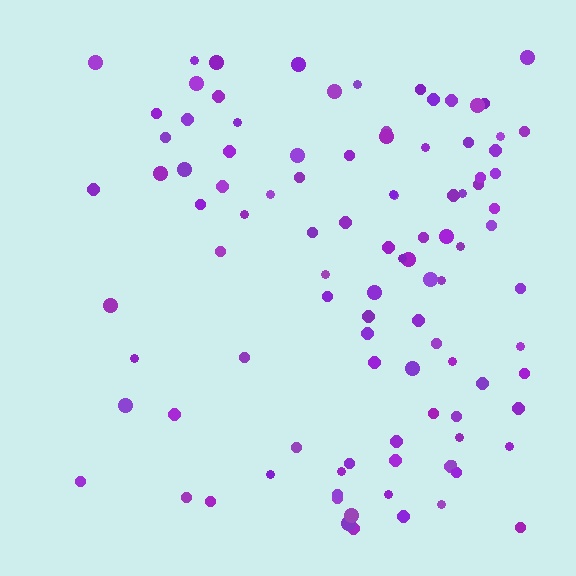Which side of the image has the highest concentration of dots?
The right.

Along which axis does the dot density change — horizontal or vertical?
Horizontal.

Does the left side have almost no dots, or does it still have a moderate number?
Still a moderate number, just noticeably fewer than the right.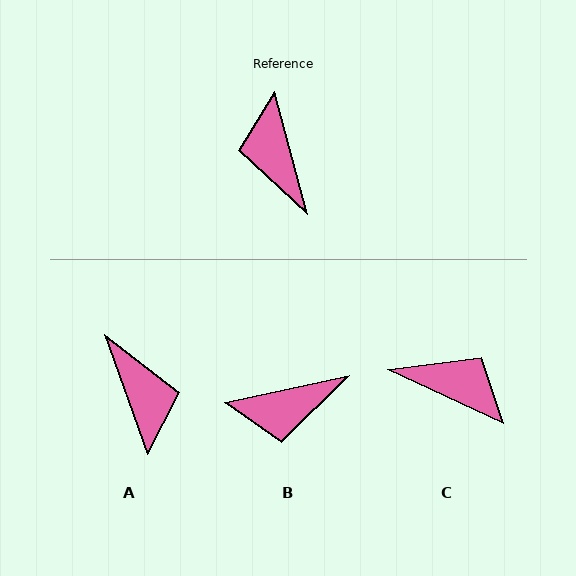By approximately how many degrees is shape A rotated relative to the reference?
Approximately 175 degrees clockwise.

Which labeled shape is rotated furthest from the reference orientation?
A, about 175 degrees away.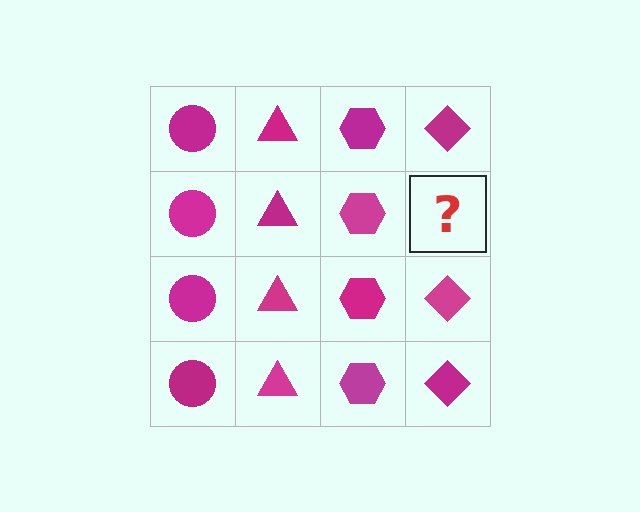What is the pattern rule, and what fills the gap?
The rule is that each column has a consistent shape. The gap should be filled with a magenta diamond.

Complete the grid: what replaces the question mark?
The question mark should be replaced with a magenta diamond.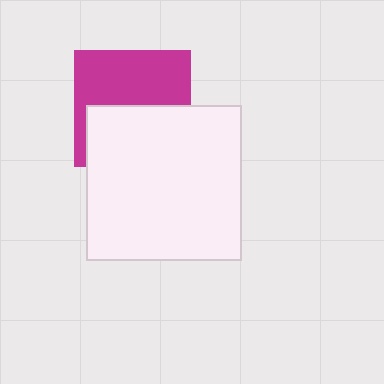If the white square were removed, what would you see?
You would see the complete magenta square.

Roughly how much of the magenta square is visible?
About half of it is visible (roughly 53%).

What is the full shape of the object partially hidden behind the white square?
The partially hidden object is a magenta square.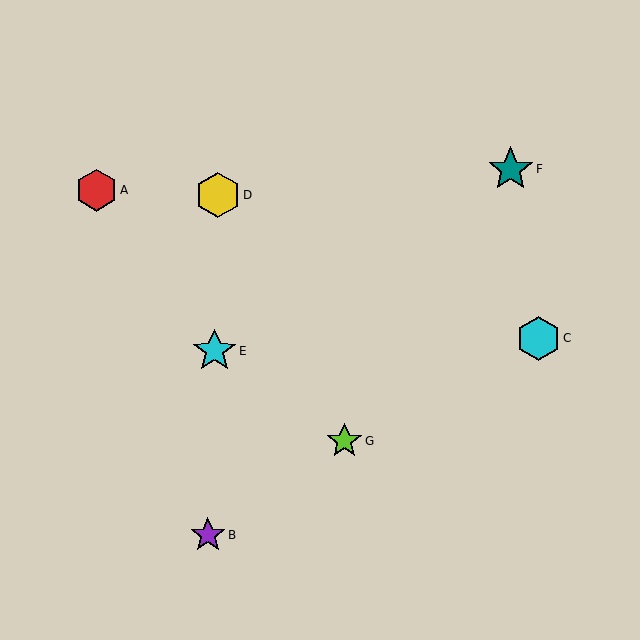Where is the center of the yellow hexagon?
The center of the yellow hexagon is at (218, 195).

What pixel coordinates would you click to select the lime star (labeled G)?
Click at (344, 441) to select the lime star G.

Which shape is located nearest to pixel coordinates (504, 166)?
The teal star (labeled F) at (511, 169) is nearest to that location.